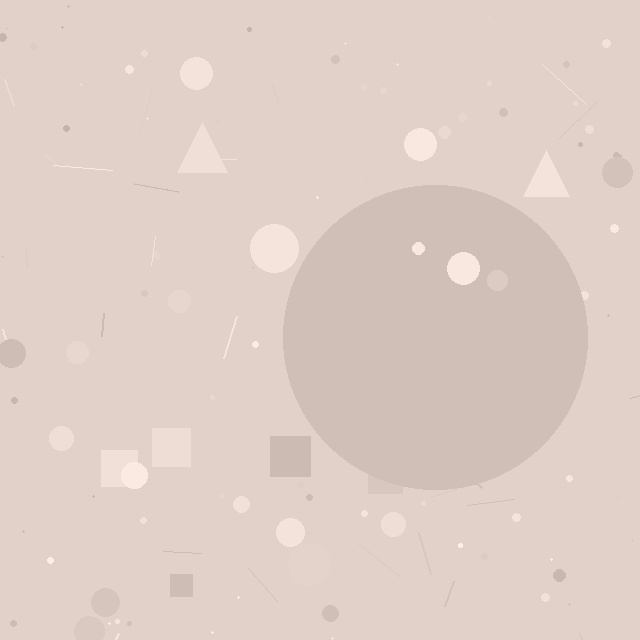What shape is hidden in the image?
A circle is hidden in the image.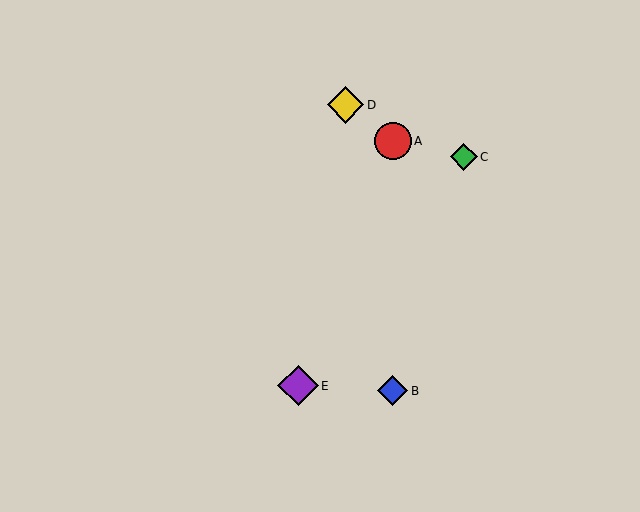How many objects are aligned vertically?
2 objects (A, B) are aligned vertically.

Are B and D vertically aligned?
No, B is at x≈393 and D is at x≈346.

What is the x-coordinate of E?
Object E is at x≈298.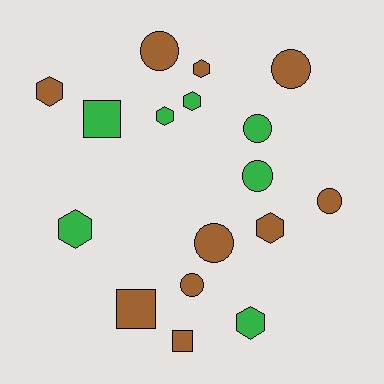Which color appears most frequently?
Brown, with 10 objects.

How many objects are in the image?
There are 17 objects.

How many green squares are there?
There is 1 green square.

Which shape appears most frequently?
Hexagon, with 7 objects.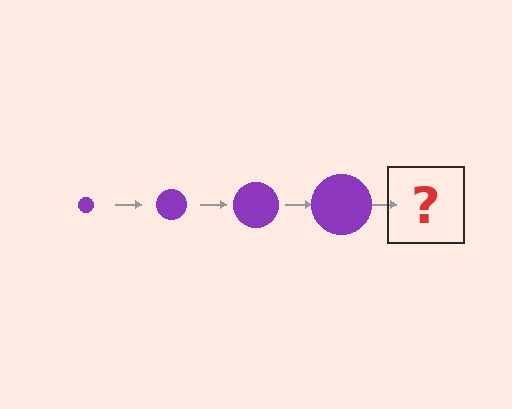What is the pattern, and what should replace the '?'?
The pattern is that the circle gets progressively larger each step. The '?' should be a purple circle, larger than the previous one.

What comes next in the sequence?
The next element should be a purple circle, larger than the previous one.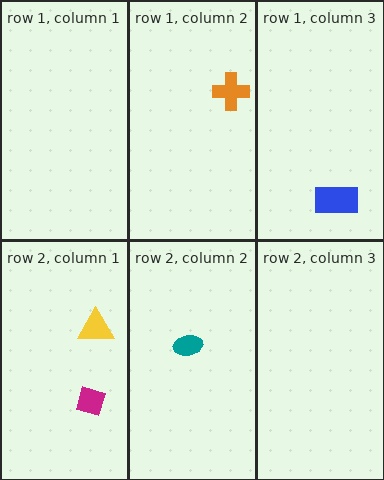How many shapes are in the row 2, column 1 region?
2.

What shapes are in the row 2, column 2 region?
The teal ellipse.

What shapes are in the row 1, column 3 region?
The blue rectangle.